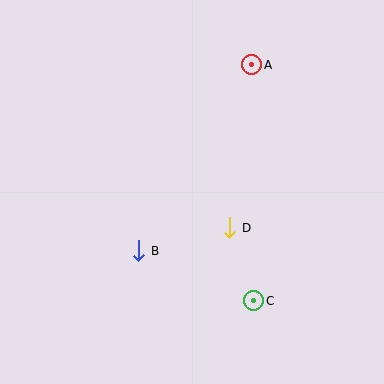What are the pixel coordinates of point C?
Point C is at (254, 301).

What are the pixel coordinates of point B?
Point B is at (139, 251).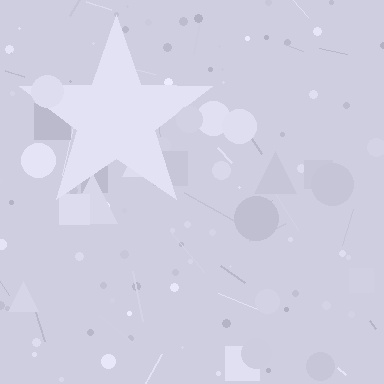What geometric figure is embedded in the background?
A star is embedded in the background.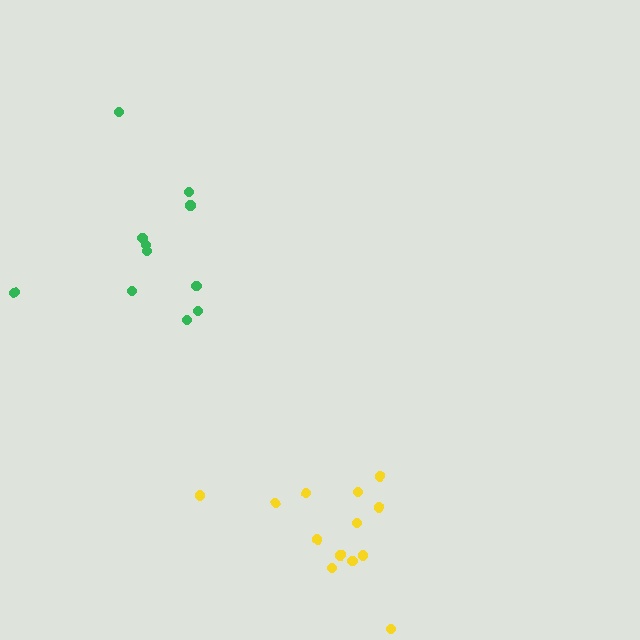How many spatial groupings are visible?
There are 2 spatial groupings.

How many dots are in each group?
Group 1: 13 dots, Group 2: 11 dots (24 total).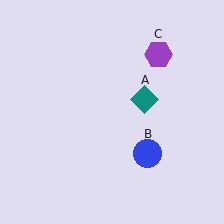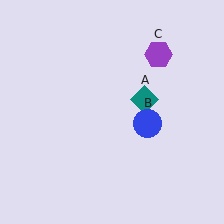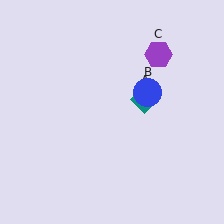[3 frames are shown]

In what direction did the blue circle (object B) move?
The blue circle (object B) moved up.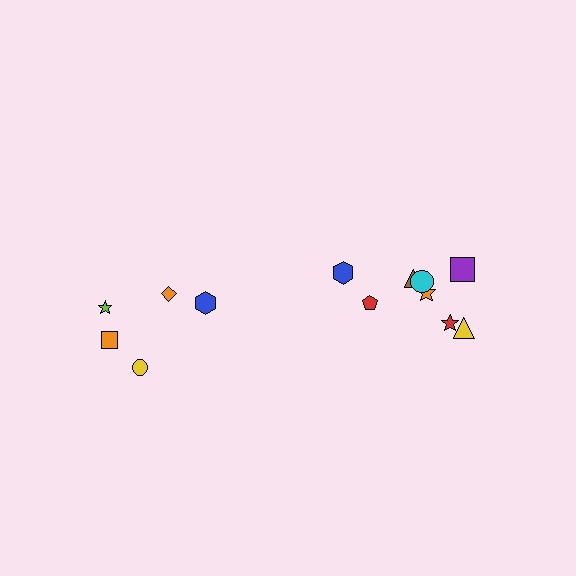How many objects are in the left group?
There are 5 objects.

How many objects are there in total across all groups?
There are 13 objects.